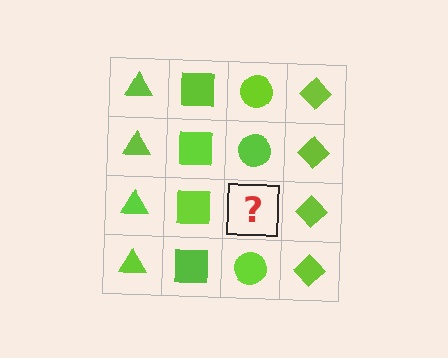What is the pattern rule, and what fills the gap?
The rule is that each column has a consistent shape. The gap should be filled with a lime circle.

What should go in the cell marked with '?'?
The missing cell should contain a lime circle.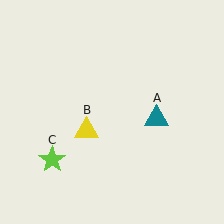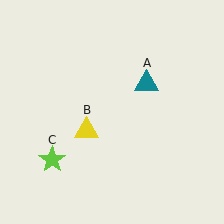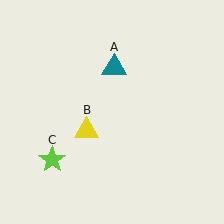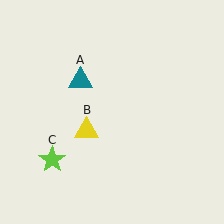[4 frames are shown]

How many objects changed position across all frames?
1 object changed position: teal triangle (object A).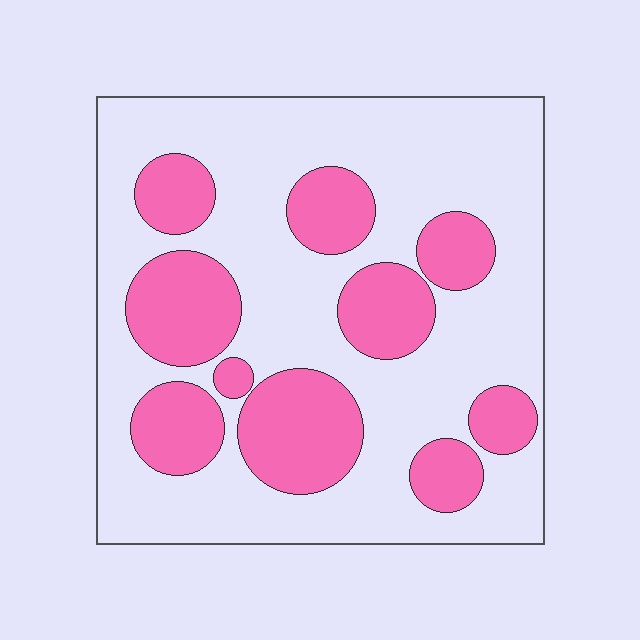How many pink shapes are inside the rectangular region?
10.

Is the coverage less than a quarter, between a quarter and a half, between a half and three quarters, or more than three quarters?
Between a quarter and a half.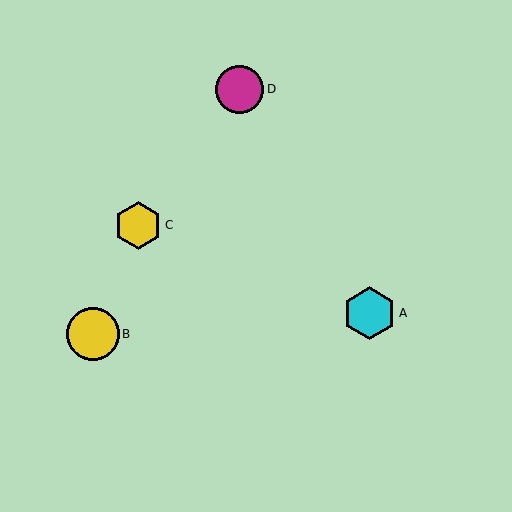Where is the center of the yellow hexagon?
The center of the yellow hexagon is at (138, 225).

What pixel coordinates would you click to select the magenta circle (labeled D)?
Click at (240, 89) to select the magenta circle D.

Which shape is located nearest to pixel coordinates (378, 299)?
The cyan hexagon (labeled A) at (369, 313) is nearest to that location.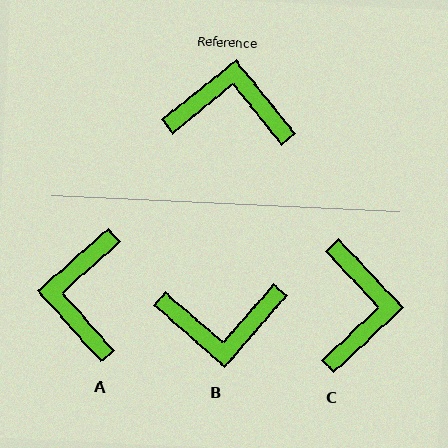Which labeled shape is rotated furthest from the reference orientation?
B, about 170 degrees away.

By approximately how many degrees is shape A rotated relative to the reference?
Approximately 93 degrees counter-clockwise.